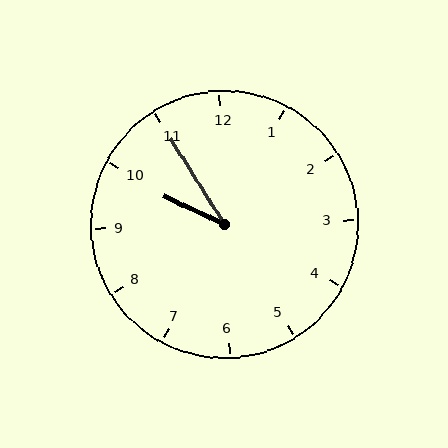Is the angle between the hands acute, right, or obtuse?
It is acute.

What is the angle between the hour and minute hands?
Approximately 32 degrees.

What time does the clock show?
9:55.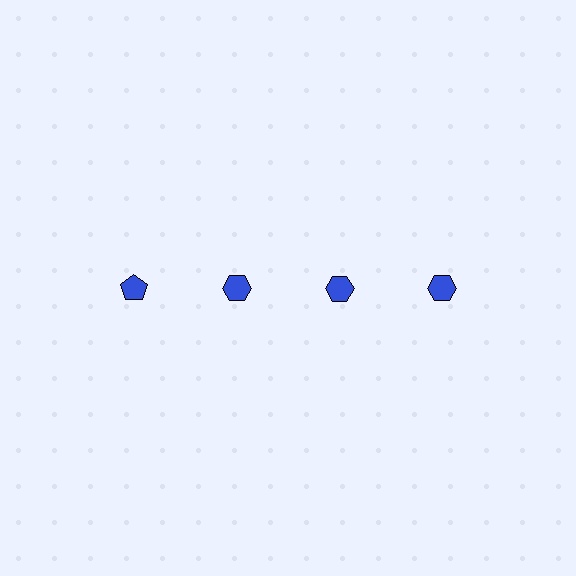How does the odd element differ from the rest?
It has a different shape: pentagon instead of hexagon.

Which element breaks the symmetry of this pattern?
The blue pentagon in the top row, leftmost column breaks the symmetry. All other shapes are blue hexagons.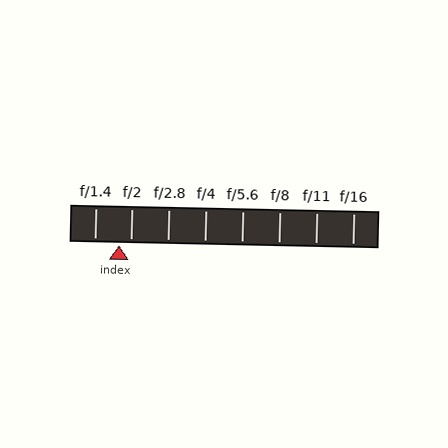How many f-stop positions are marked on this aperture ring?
There are 8 f-stop positions marked.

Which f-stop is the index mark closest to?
The index mark is closest to f/2.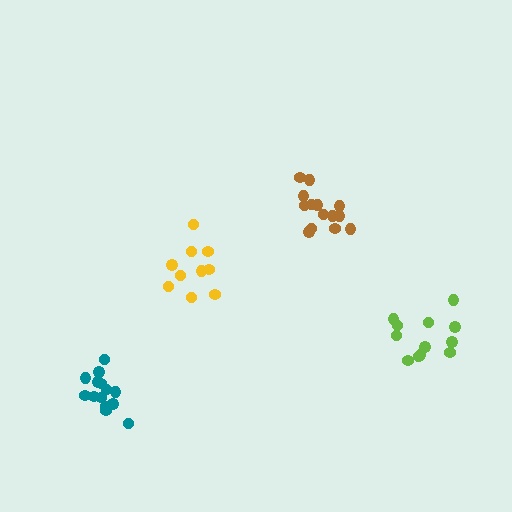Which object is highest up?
The brown cluster is topmost.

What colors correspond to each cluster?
The clusters are colored: lime, brown, yellow, teal.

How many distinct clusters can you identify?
There are 4 distinct clusters.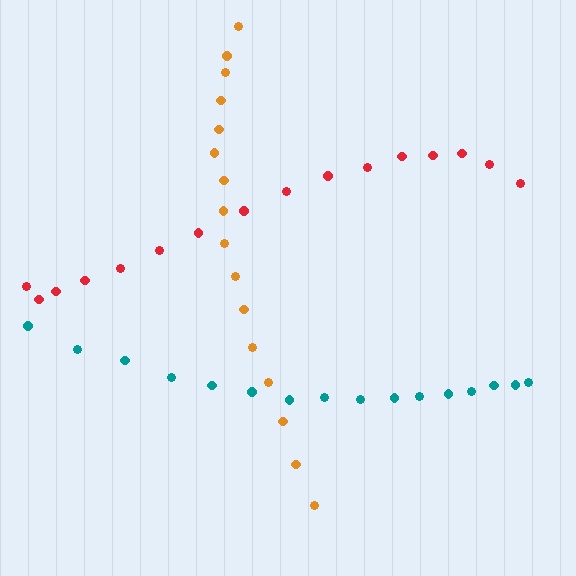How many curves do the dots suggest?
There are 3 distinct paths.